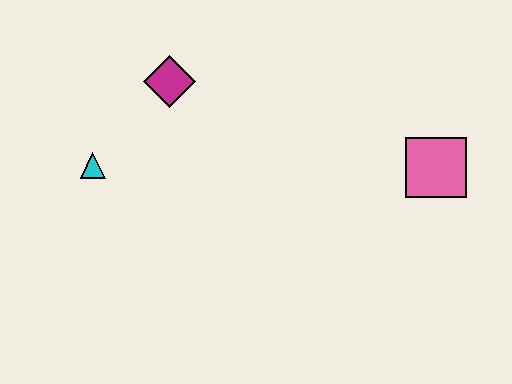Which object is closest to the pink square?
The magenta diamond is closest to the pink square.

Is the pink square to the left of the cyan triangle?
No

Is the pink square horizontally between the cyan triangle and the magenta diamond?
No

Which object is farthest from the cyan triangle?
The pink square is farthest from the cyan triangle.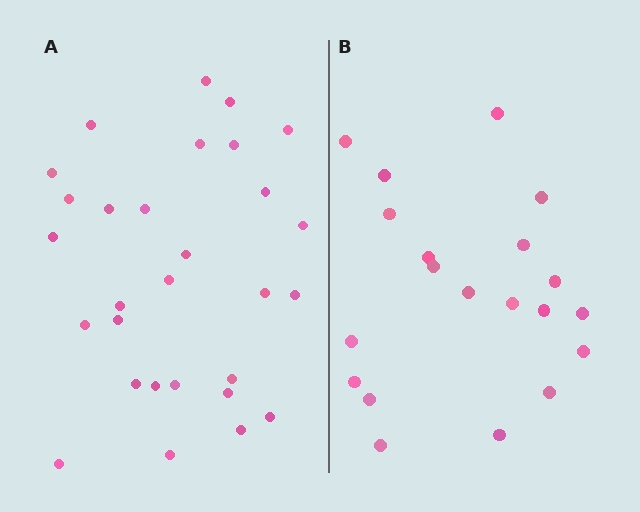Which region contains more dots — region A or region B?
Region A (the left region) has more dots.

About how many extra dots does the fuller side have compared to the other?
Region A has roughly 8 or so more dots than region B.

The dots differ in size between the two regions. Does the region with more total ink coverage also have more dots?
No. Region B has more total ink coverage because its dots are larger, but region A actually contains more individual dots. Total area can be misleading — the number of items is what matters here.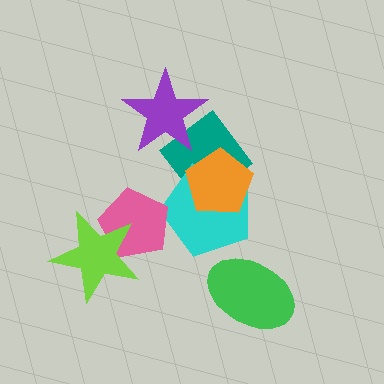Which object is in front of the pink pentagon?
The lime star is in front of the pink pentagon.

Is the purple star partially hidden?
No, no other shape covers it.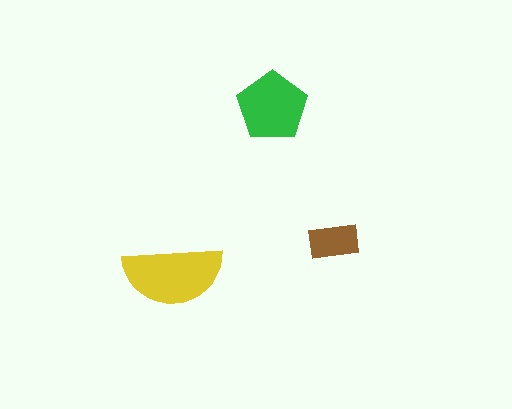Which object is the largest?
The yellow semicircle.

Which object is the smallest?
The brown rectangle.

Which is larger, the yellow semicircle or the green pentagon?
The yellow semicircle.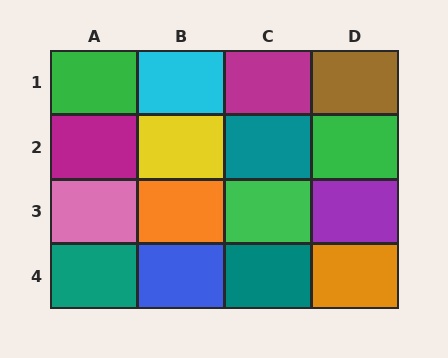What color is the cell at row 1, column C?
Magenta.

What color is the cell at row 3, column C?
Green.